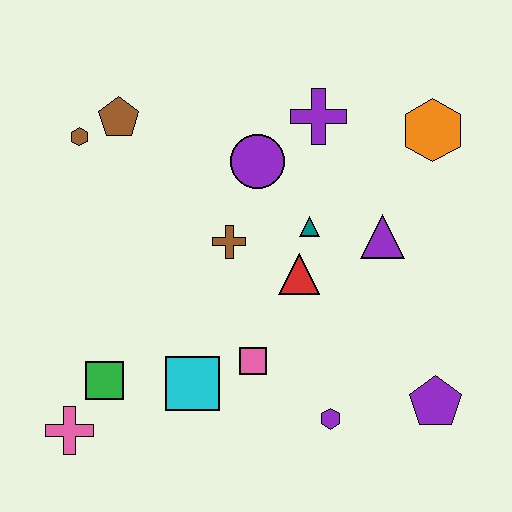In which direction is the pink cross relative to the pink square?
The pink cross is to the left of the pink square.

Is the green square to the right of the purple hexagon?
No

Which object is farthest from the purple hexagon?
The brown hexagon is farthest from the purple hexagon.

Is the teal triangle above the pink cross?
Yes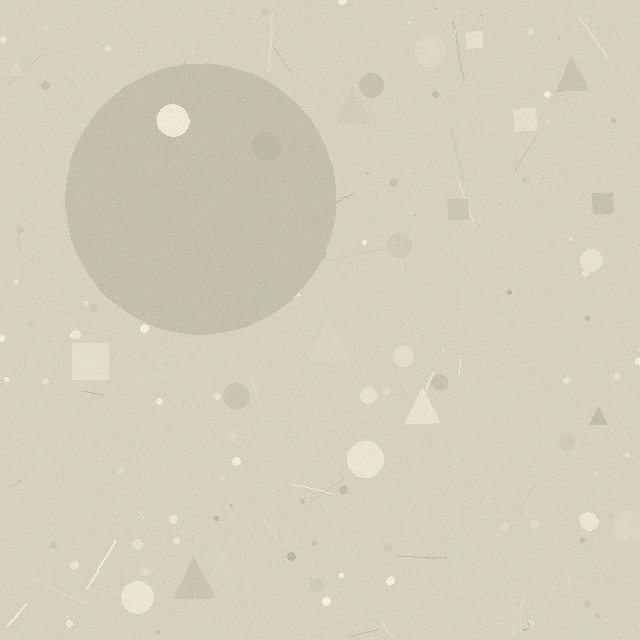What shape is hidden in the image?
A circle is hidden in the image.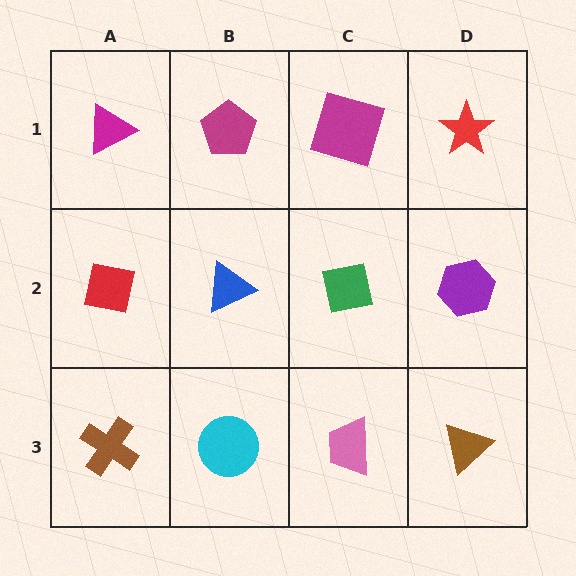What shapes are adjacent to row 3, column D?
A purple hexagon (row 2, column D), a pink trapezoid (row 3, column C).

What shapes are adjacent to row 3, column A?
A red square (row 2, column A), a cyan circle (row 3, column B).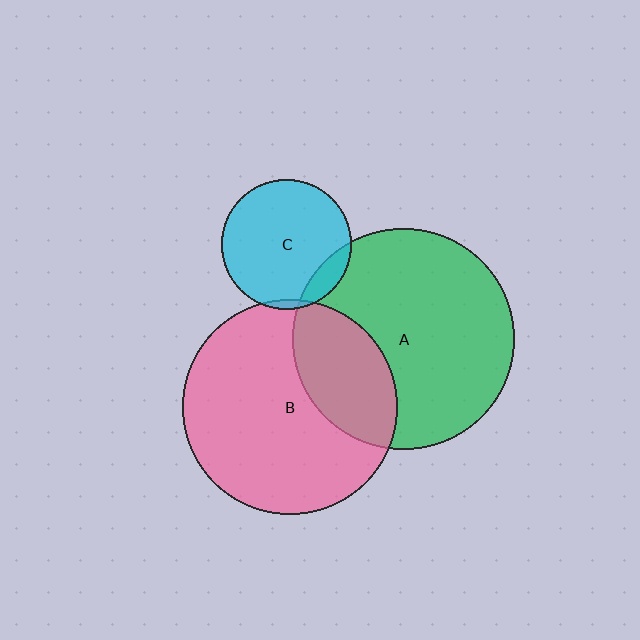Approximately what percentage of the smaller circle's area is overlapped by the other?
Approximately 10%.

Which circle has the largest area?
Circle A (green).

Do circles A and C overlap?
Yes.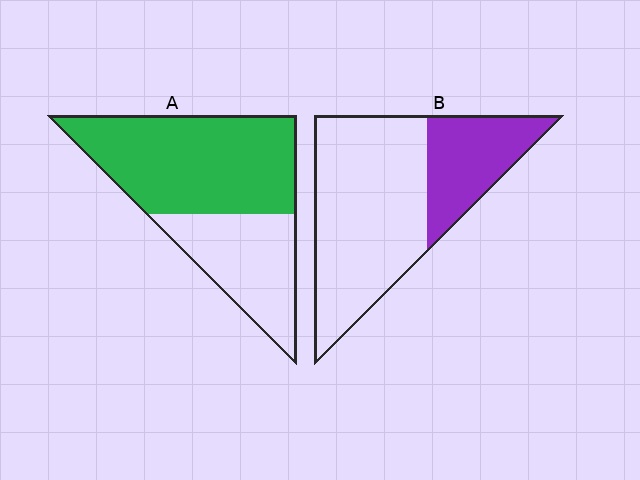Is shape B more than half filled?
No.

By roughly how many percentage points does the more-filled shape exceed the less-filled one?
By roughly 35 percentage points (A over B).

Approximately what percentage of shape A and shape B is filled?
A is approximately 65% and B is approximately 30%.